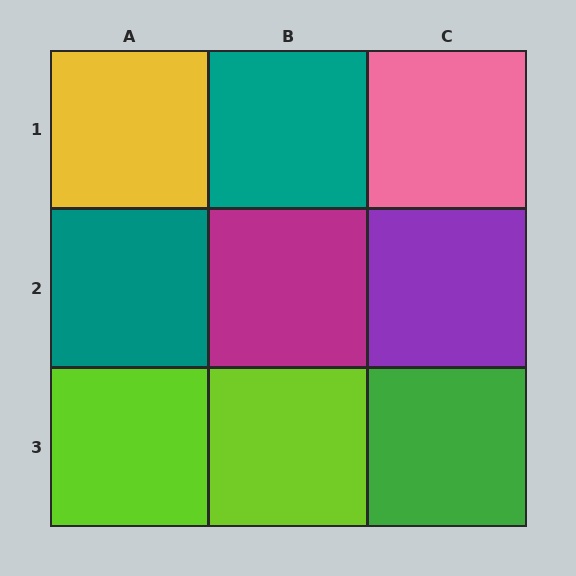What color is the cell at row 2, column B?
Magenta.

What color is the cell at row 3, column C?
Green.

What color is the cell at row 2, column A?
Teal.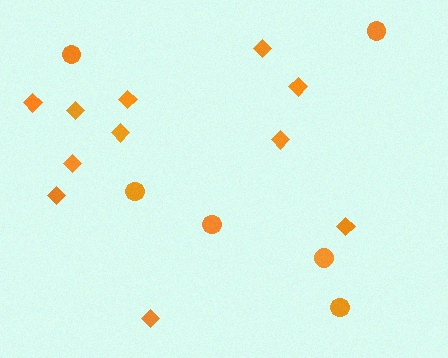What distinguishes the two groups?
There are 2 groups: one group of circles (6) and one group of diamonds (11).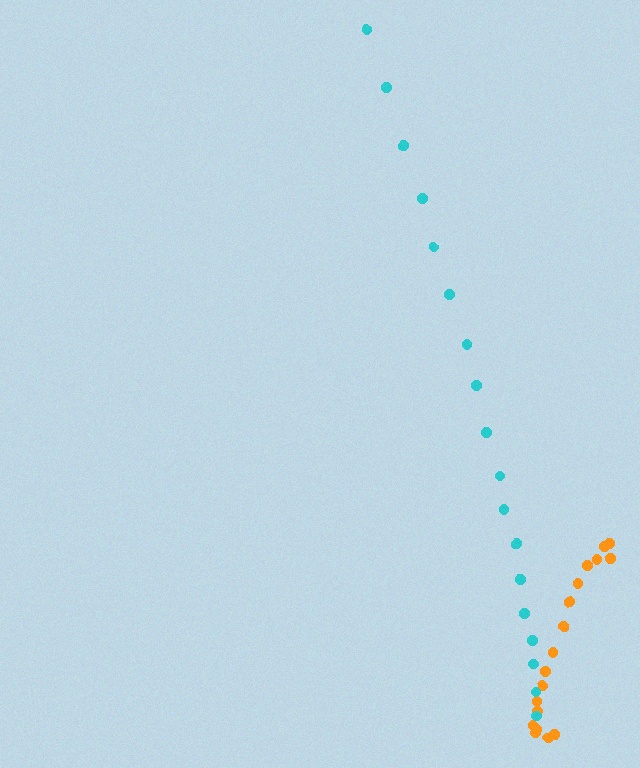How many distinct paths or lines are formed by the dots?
There are 2 distinct paths.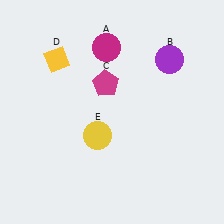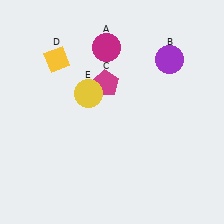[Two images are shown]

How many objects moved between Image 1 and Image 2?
1 object moved between the two images.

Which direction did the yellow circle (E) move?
The yellow circle (E) moved up.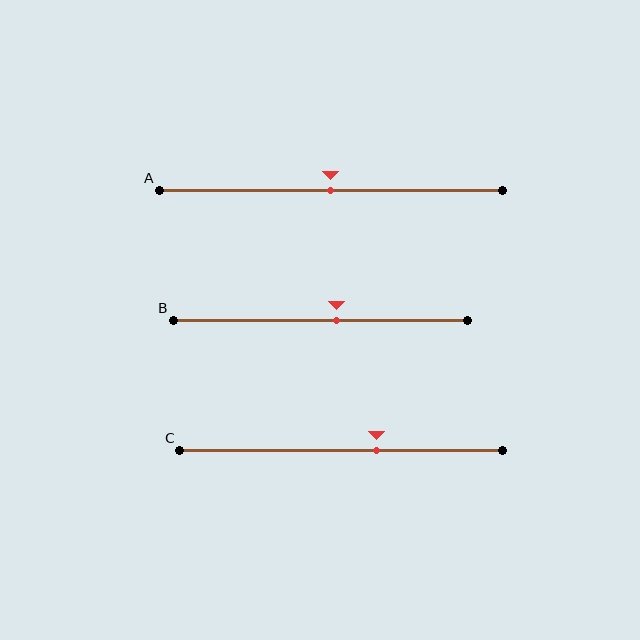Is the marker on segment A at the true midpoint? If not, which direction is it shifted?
Yes, the marker on segment A is at the true midpoint.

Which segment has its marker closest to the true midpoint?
Segment A has its marker closest to the true midpoint.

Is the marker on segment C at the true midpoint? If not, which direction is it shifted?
No, the marker on segment C is shifted to the right by about 11% of the segment length.